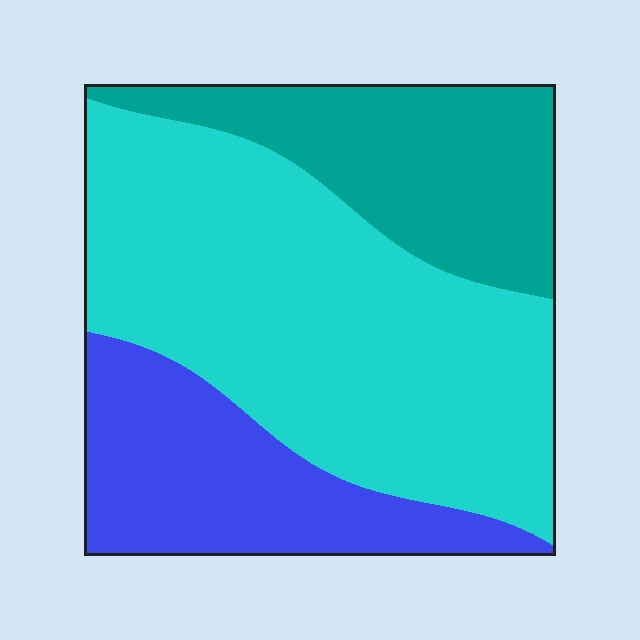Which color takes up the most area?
Cyan, at roughly 55%.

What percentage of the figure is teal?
Teal takes up about one quarter (1/4) of the figure.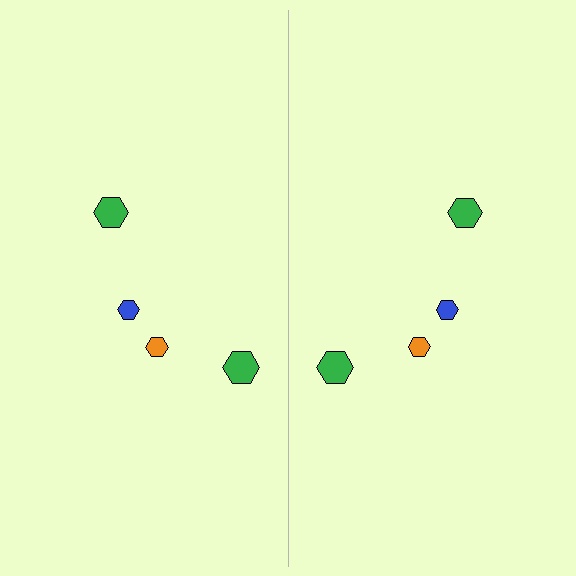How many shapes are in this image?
There are 8 shapes in this image.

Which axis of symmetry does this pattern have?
The pattern has a vertical axis of symmetry running through the center of the image.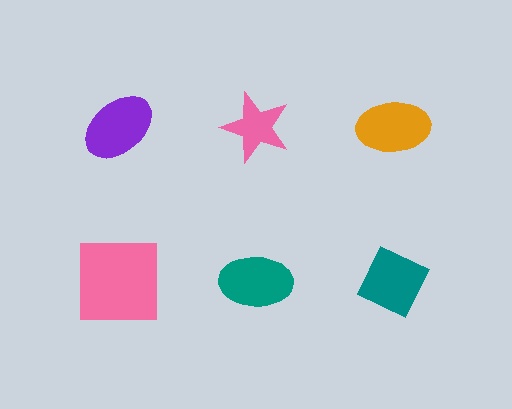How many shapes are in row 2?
3 shapes.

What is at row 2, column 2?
A teal ellipse.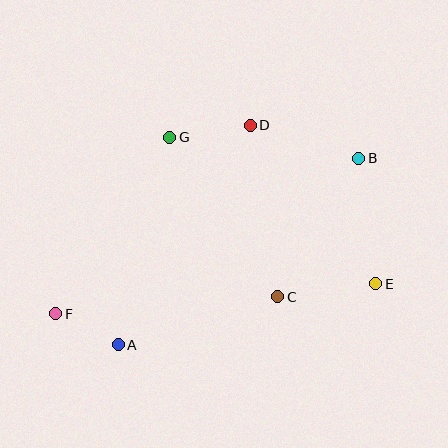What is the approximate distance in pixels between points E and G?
The distance between E and G is approximately 253 pixels.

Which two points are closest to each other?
Points A and F are closest to each other.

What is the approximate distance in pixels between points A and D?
The distance between A and D is approximately 256 pixels.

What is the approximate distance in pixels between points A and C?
The distance between A and C is approximately 166 pixels.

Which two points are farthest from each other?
Points B and F are farthest from each other.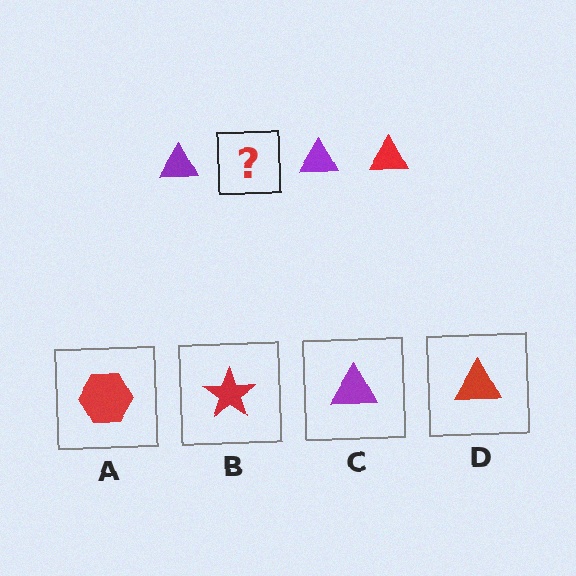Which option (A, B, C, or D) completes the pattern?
D.